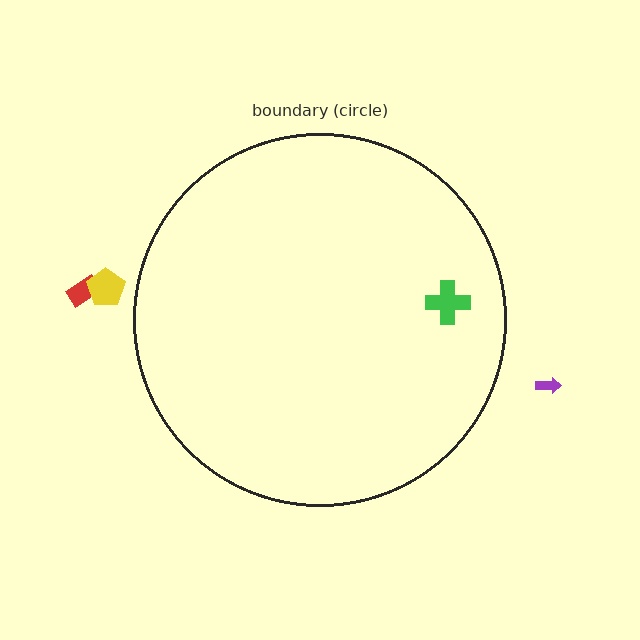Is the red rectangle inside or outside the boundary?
Outside.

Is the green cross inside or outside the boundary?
Inside.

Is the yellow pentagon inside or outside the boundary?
Outside.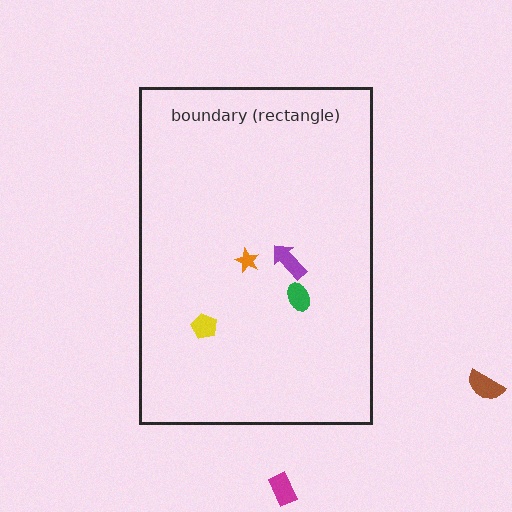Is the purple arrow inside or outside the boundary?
Inside.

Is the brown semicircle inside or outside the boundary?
Outside.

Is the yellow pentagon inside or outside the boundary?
Inside.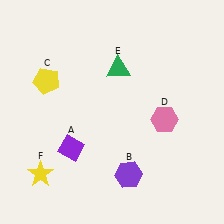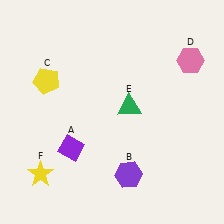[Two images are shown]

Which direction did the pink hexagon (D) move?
The pink hexagon (D) moved up.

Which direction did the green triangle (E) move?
The green triangle (E) moved down.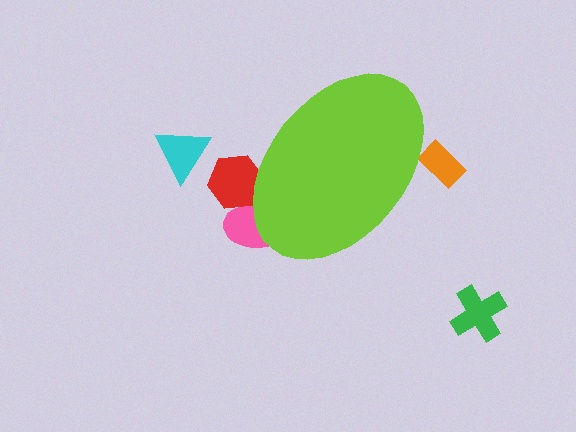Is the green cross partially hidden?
No, the green cross is fully visible.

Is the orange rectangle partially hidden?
Yes, the orange rectangle is partially hidden behind the lime ellipse.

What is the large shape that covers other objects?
A lime ellipse.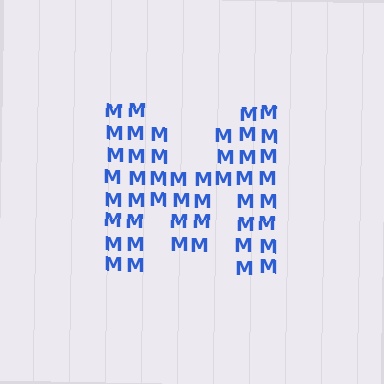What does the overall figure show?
The overall figure shows the letter M.